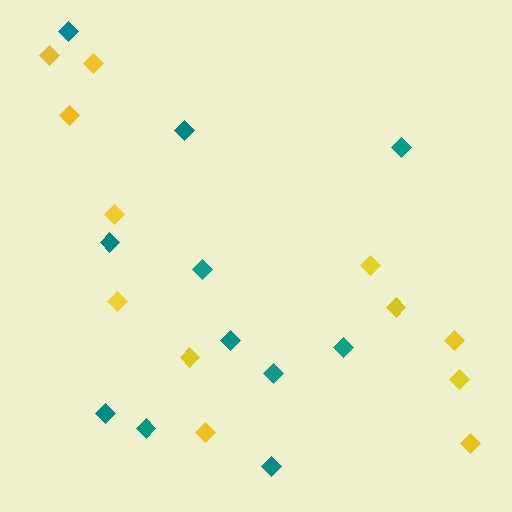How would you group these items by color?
There are 2 groups: one group of yellow diamonds (12) and one group of teal diamonds (11).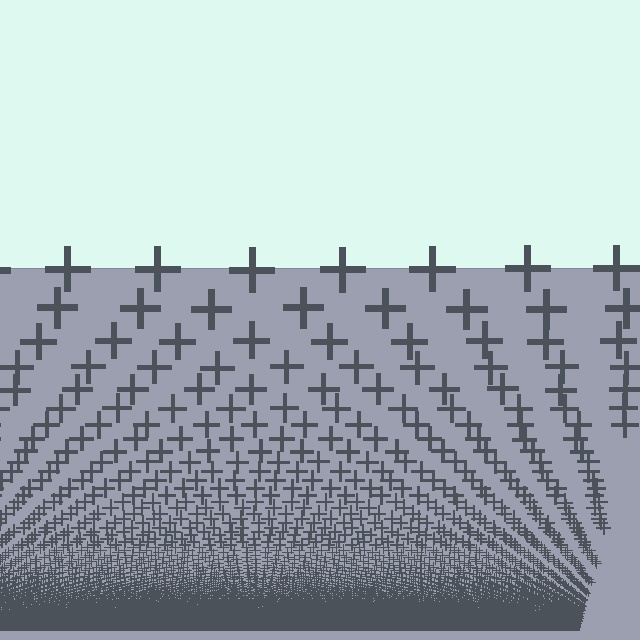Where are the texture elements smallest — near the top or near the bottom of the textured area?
Near the bottom.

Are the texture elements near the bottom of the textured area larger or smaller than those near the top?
Smaller. The gradient is inverted — elements near the bottom are smaller and denser.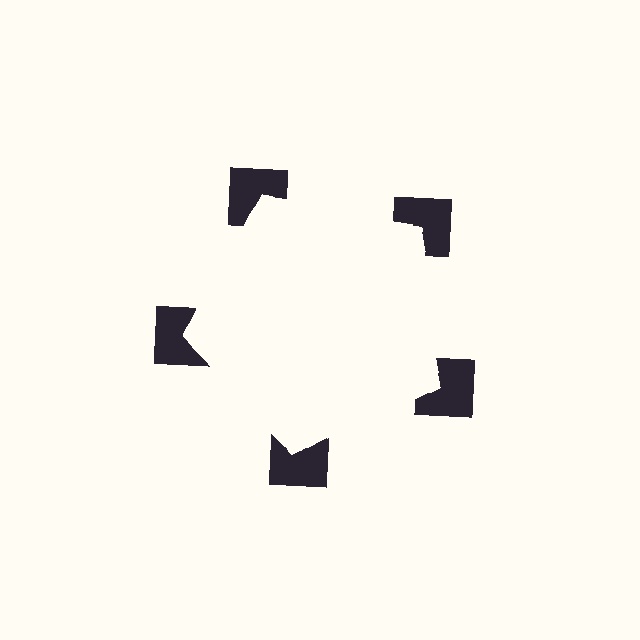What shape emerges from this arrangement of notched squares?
An illusory pentagon — its edges are inferred from the aligned wedge cuts in the notched squares, not physically drawn.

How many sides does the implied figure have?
5 sides.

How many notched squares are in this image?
There are 5 — one at each vertex of the illusory pentagon.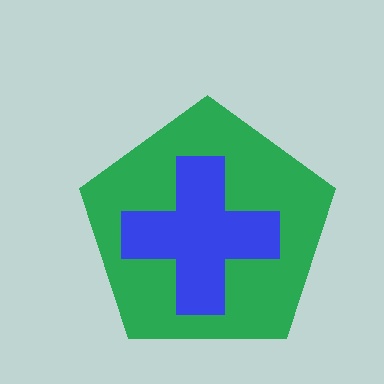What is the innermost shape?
The blue cross.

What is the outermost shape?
The green pentagon.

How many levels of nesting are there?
2.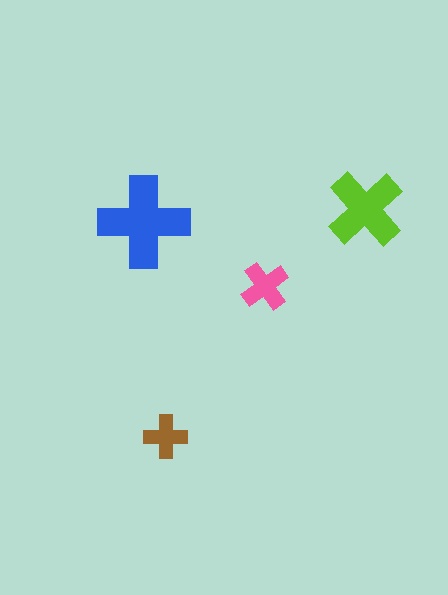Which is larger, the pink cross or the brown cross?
The pink one.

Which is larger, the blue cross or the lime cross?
The blue one.